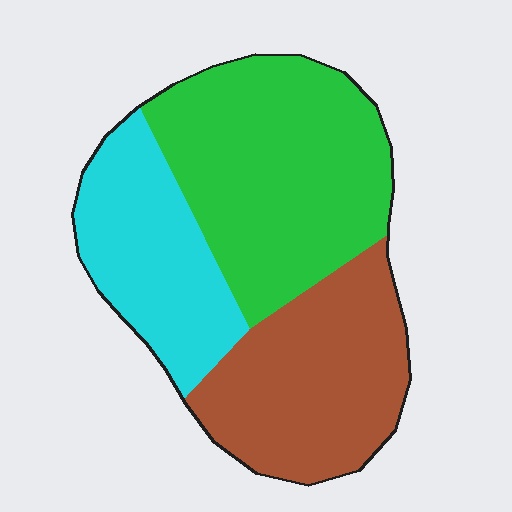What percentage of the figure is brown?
Brown takes up about one third (1/3) of the figure.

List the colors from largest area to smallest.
From largest to smallest: green, brown, cyan.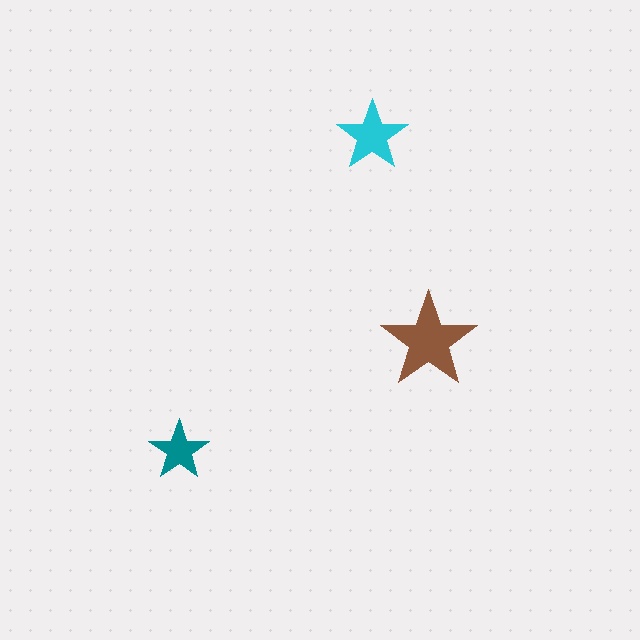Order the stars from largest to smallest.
the brown one, the cyan one, the teal one.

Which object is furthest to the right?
The brown star is rightmost.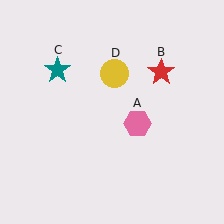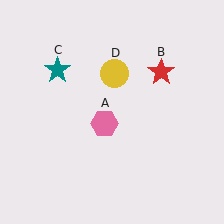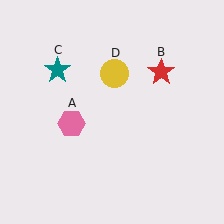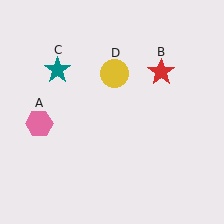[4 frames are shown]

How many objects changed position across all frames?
1 object changed position: pink hexagon (object A).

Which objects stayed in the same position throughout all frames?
Red star (object B) and teal star (object C) and yellow circle (object D) remained stationary.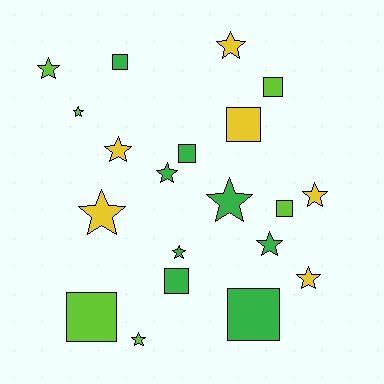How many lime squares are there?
There are 3 lime squares.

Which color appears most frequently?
Green, with 8 objects.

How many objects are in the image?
There are 20 objects.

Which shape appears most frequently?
Star, with 12 objects.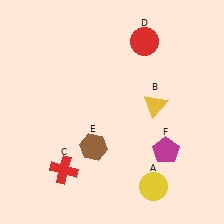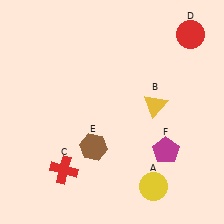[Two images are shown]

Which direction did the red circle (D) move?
The red circle (D) moved right.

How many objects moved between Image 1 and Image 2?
1 object moved between the two images.